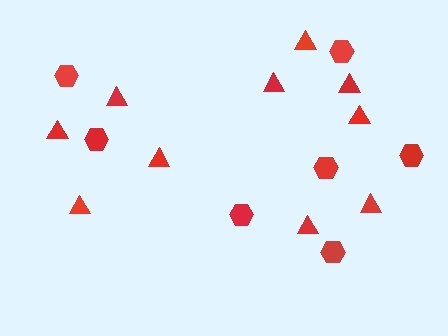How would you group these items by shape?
There are 2 groups: one group of triangles (10) and one group of hexagons (7).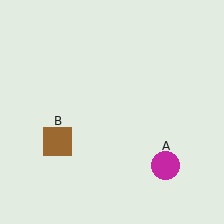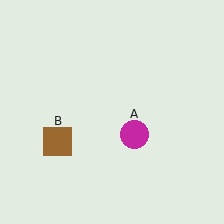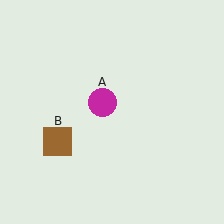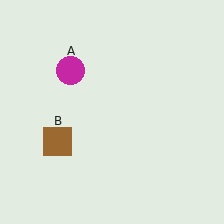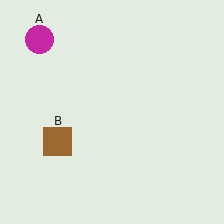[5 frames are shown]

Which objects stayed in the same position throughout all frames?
Brown square (object B) remained stationary.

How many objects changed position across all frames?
1 object changed position: magenta circle (object A).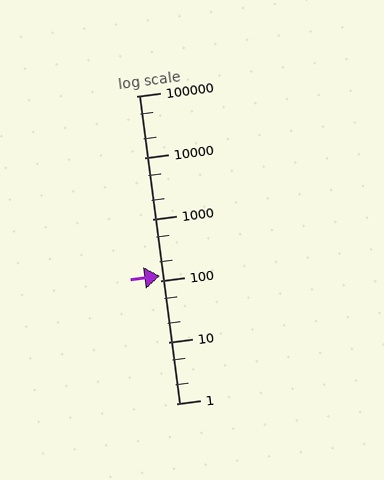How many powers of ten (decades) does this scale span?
The scale spans 5 decades, from 1 to 100000.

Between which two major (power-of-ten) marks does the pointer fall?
The pointer is between 100 and 1000.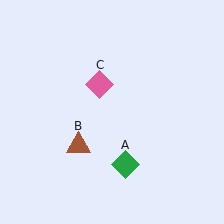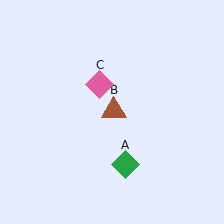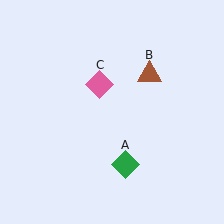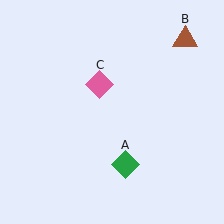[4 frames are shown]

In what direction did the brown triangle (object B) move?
The brown triangle (object B) moved up and to the right.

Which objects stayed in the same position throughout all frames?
Green diamond (object A) and pink diamond (object C) remained stationary.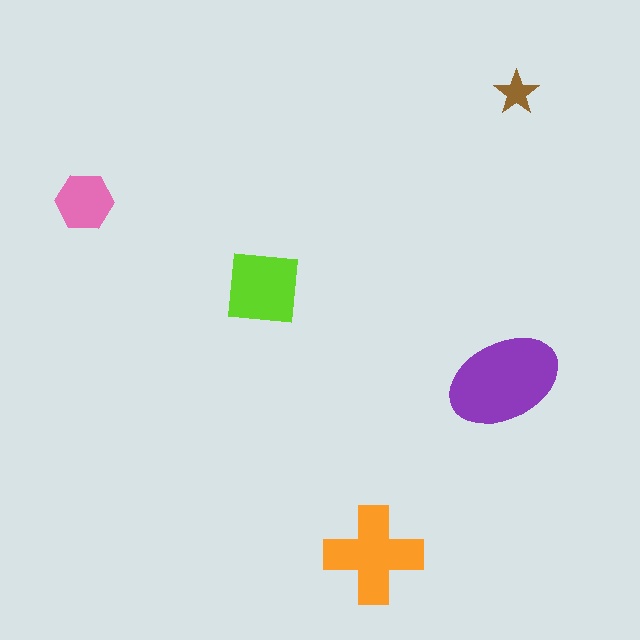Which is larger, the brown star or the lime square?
The lime square.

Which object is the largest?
The purple ellipse.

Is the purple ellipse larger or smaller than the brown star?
Larger.